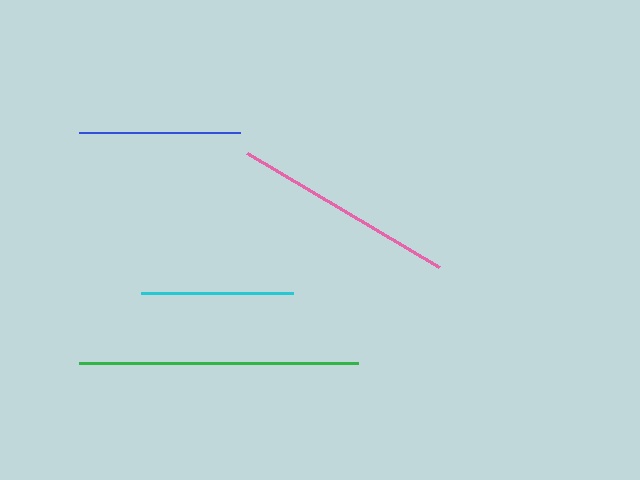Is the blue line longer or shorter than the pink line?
The pink line is longer than the blue line.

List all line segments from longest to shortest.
From longest to shortest: green, pink, blue, cyan.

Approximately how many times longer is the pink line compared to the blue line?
The pink line is approximately 1.4 times the length of the blue line.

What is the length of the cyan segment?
The cyan segment is approximately 153 pixels long.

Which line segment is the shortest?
The cyan line is the shortest at approximately 153 pixels.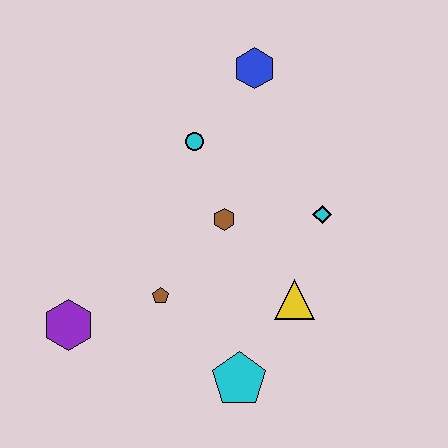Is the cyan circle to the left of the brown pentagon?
No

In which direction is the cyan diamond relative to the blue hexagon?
The cyan diamond is below the blue hexagon.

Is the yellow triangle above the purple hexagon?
Yes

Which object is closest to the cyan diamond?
The yellow triangle is closest to the cyan diamond.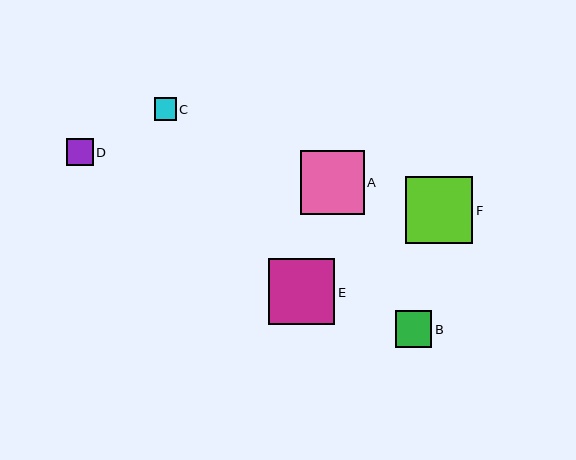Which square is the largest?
Square F is the largest with a size of approximately 67 pixels.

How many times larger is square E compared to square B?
Square E is approximately 1.8 times the size of square B.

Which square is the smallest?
Square C is the smallest with a size of approximately 22 pixels.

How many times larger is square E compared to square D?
Square E is approximately 2.4 times the size of square D.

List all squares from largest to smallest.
From largest to smallest: F, E, A, B, D, C.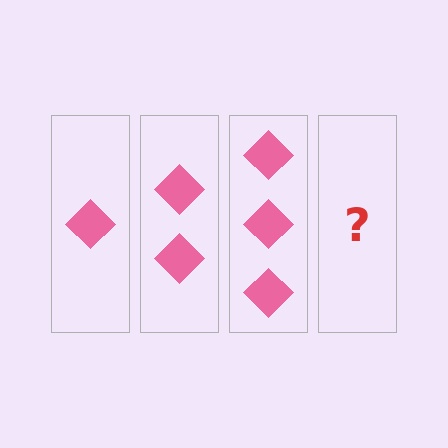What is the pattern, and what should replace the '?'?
The pattern is that each step adds one more diamond. The '?' should be 4 diamonds.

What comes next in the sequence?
The next element should be 4 diamonds.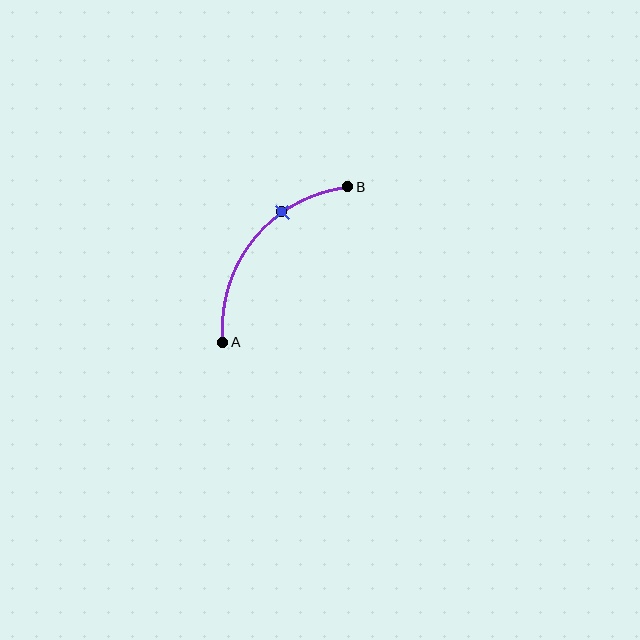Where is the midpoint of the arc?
The arc midpoint is the point on the curve farthest from the straight line joining A and B. It sits above and to the left of that line.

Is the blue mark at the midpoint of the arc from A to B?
No. The blue mark lies on the arc but is closer to endpoint B. The arc midpoint would be at the point on the curve equidistant along the arc from both A and B.